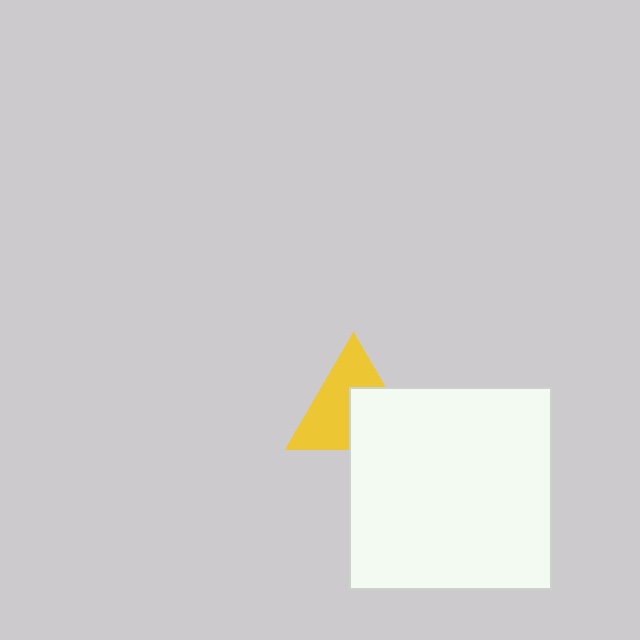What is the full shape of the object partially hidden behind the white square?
The partially hidden object is a yellow triangle.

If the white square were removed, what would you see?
You would see the complete yellow triangle.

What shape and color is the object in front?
The object in front is a white square.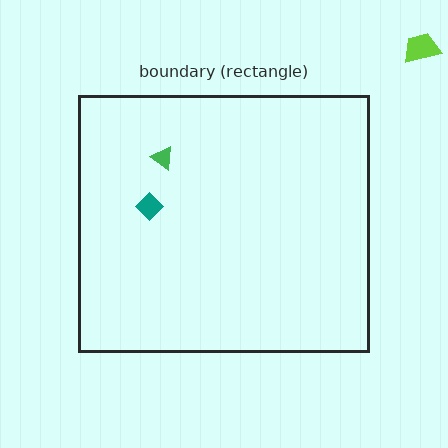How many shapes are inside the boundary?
2 inside, 1 outside.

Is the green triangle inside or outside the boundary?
Inside.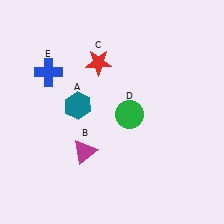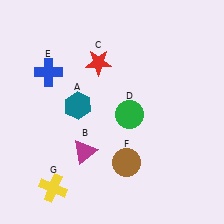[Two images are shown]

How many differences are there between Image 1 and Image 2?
There are 2 differences between the two images.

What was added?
A brown circle (F), a yellow cross (G) were added in Image 2.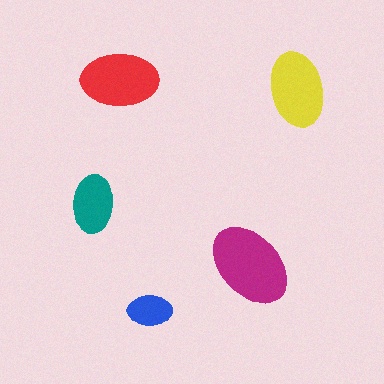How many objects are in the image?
There are 5 objects in the image.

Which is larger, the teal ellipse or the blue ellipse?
The teal one.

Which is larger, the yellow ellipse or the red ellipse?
The red one.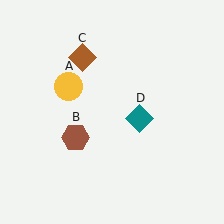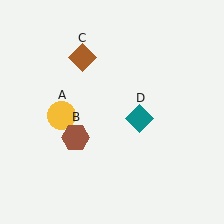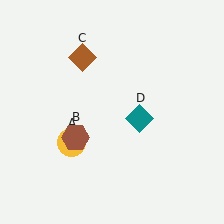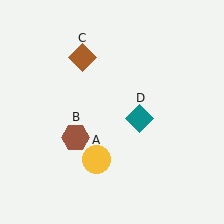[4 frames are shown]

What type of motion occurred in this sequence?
The yellow circle (object A) rotated counterclockwise around the center of the scene.